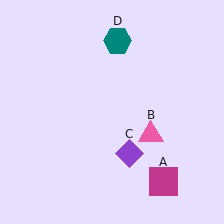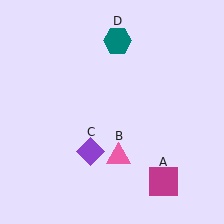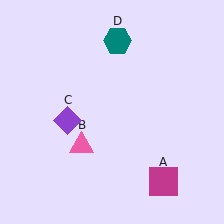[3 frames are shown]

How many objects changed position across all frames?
2 objects changed position: pink triangle (object B), purple diamond (object C).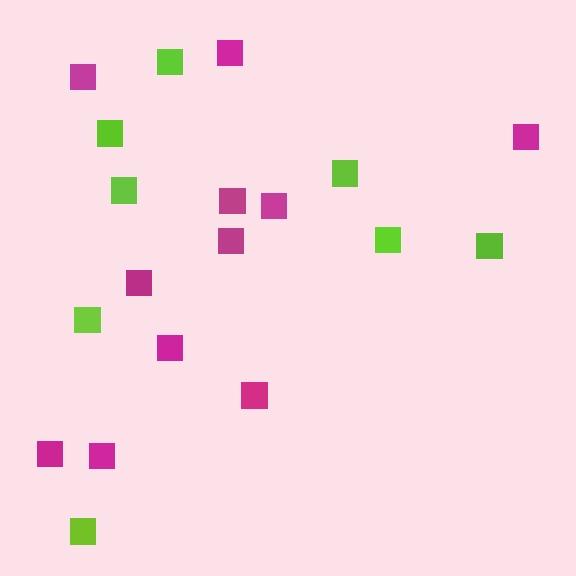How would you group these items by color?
There are 2 groups: one group of lime squares (8) and one group of magenta squares (11).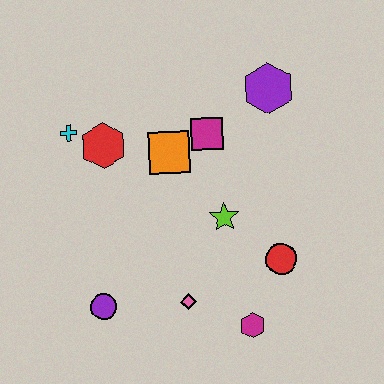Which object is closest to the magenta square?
The orange square is closest to the magenta square.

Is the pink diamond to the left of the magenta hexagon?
Yes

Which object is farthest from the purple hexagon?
The purple circle is farthest from the purple hexagon.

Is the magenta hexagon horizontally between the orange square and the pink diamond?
No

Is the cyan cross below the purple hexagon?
Yes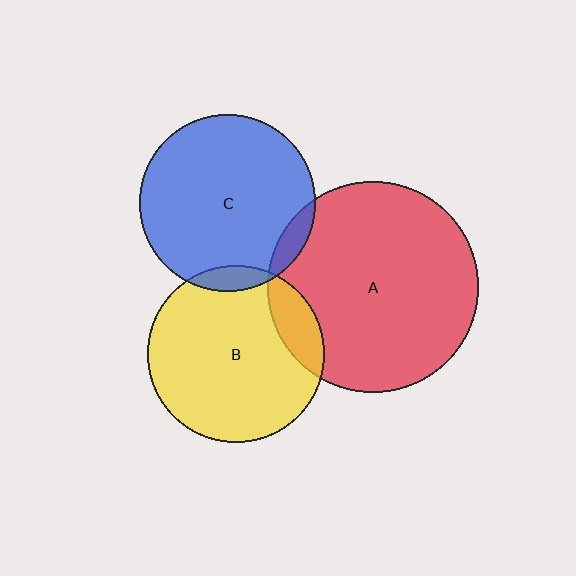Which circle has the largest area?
Circle A (red).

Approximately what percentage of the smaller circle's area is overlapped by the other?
Approximately 15%.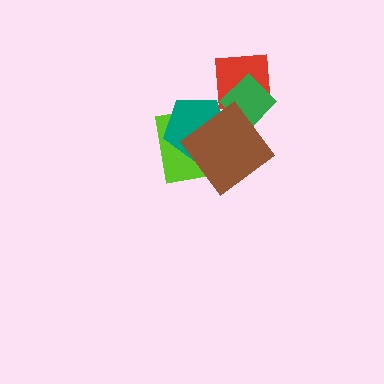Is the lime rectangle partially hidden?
Yes, it is partially covered by another shape.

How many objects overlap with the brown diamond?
4 objects overlap with the brown diamond.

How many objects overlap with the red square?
2 objects overlap with the red square.